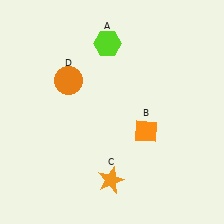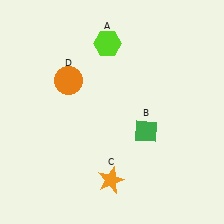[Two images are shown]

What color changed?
The diamond (B) changed from orange in Image 1 to green in Image 2.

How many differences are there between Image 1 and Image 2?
There is 1 difference between the two images.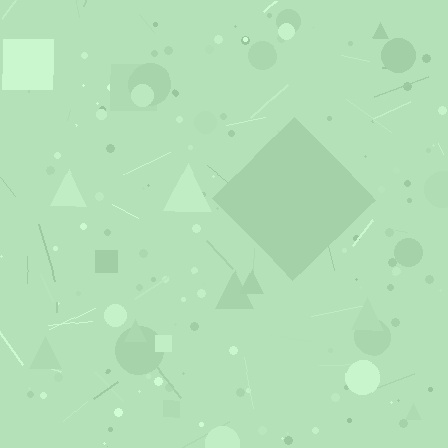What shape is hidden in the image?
A diamond is hidden in the image.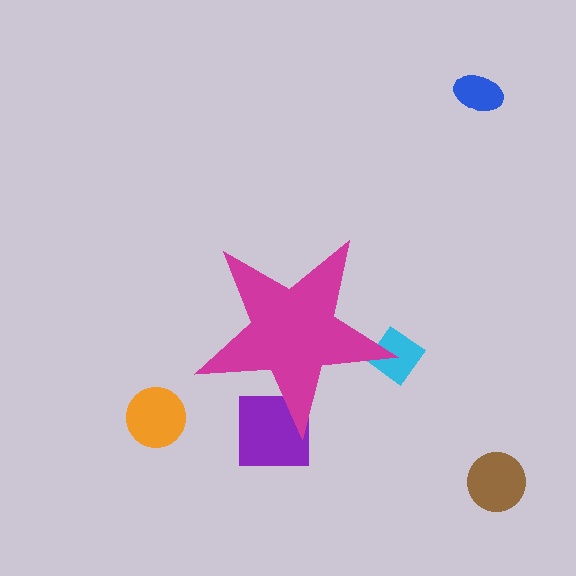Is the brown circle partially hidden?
No, the brown circle is fully visible.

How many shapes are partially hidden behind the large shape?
2 shapes are partially hidden.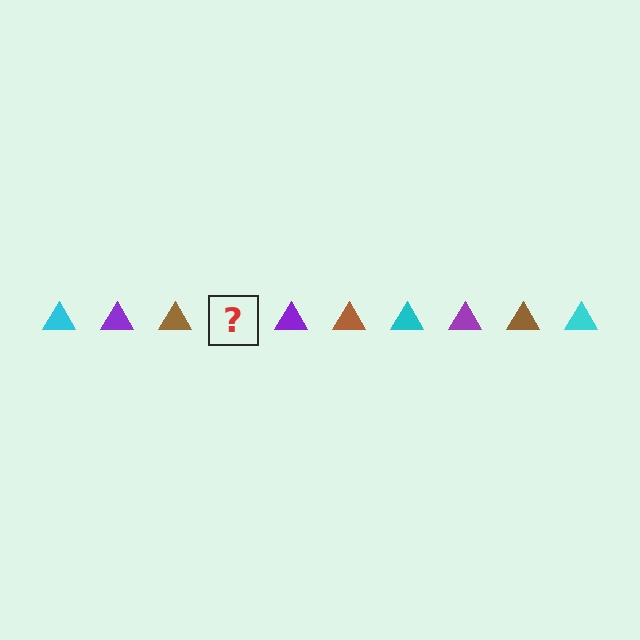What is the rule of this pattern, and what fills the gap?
The rule is that the pattern cycles through cyan, purple, brown triangles. The gap should be filled with a cyan triangle.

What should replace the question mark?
The question mark should be replaced with a cyan triangle.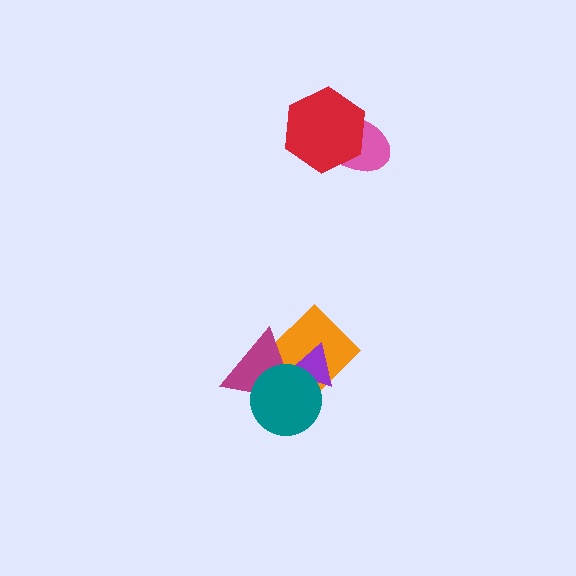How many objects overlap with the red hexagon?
1 object overlaps with the red hexagon.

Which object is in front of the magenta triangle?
The teal circle is in front of the magenta triangle.